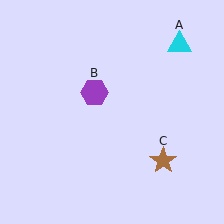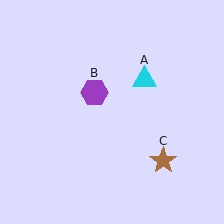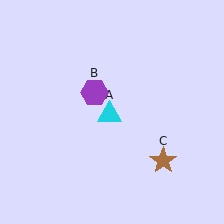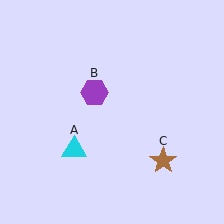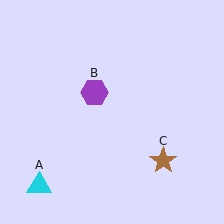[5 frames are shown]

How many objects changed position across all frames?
1 object changed position: cyan triangle (object A).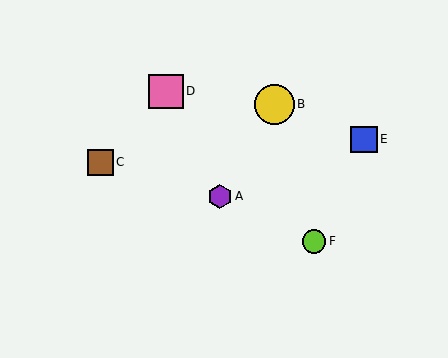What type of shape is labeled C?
Shape C is a brown square.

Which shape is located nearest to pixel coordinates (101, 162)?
The brown square (labeled C) at (100, 162) is nearest to that location.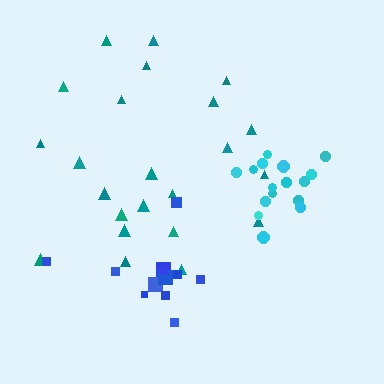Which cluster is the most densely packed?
Cyan.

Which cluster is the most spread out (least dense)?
Teal.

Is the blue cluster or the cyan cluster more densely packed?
Cyan.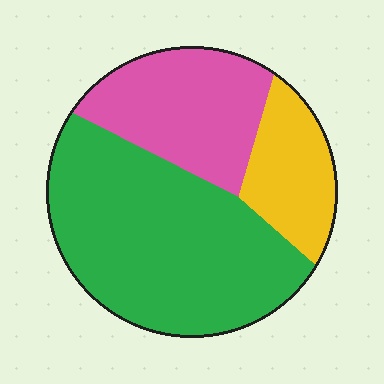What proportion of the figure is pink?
Pink covers roughly 25% of the figure.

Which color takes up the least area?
Yellow, at roughly 15%.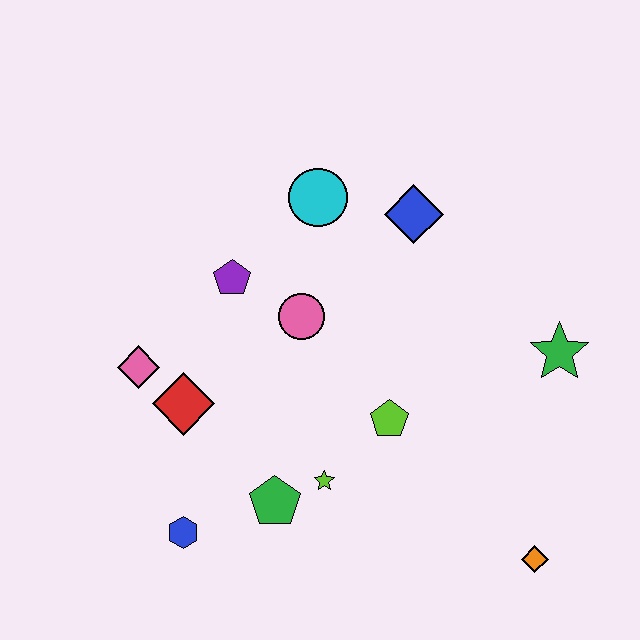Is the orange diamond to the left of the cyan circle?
No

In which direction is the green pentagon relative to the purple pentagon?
The green pentagon is below the purple pentagon.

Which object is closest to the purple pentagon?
The pink circle is closest to the purple pentagon.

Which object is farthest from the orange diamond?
The pink diamond is farthest from the orange diamond.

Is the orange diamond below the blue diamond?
Yes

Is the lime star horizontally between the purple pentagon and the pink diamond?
No